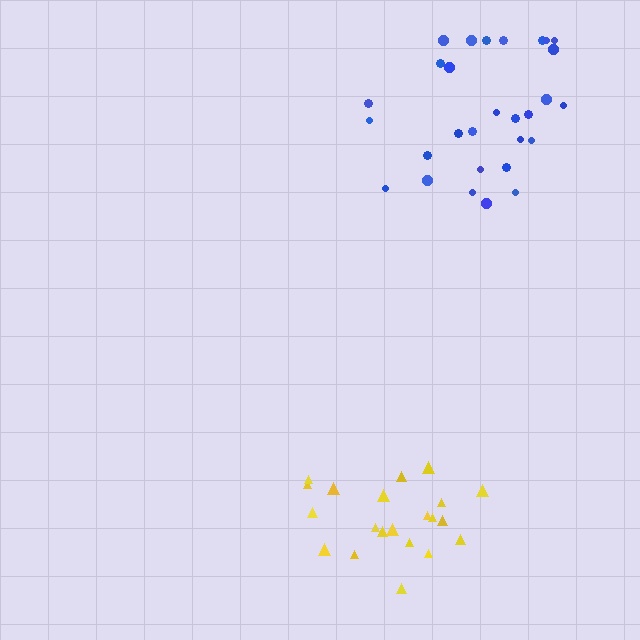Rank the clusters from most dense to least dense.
yellow, blue.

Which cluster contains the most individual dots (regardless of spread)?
Blue (29).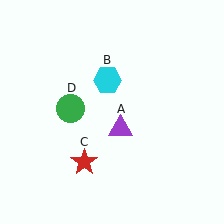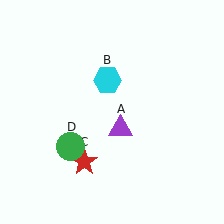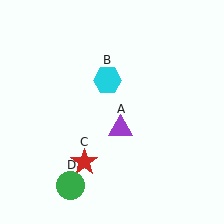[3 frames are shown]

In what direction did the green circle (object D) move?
The green circle (object D) moved down.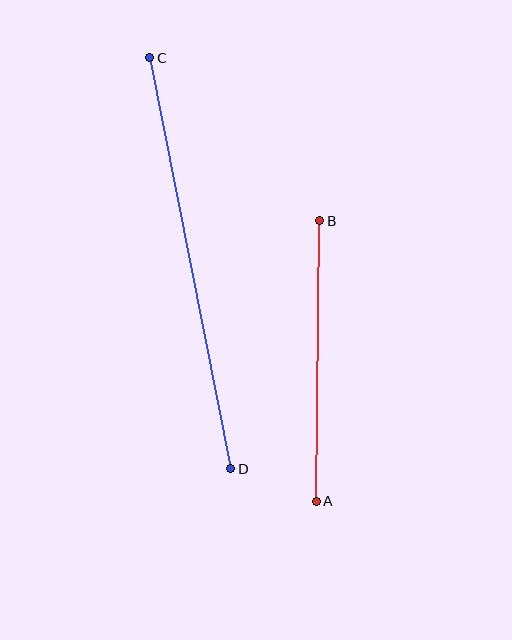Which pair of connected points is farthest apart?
Points C and D are farthest apart.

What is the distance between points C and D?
The distance is approximately 419 pixels.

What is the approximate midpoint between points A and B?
The midpoint is at approximately (318, 361) pixels.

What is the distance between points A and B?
The distance is approximately 281 pixels.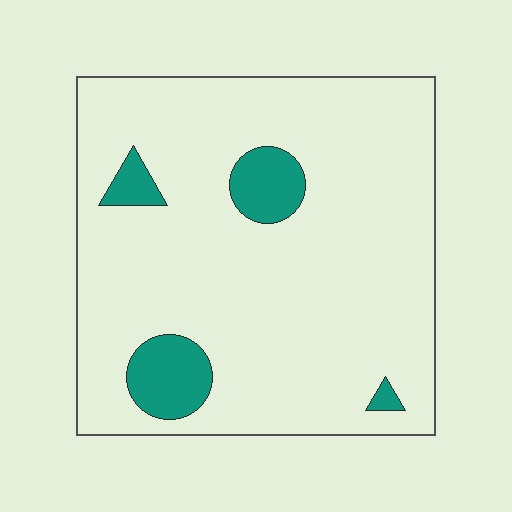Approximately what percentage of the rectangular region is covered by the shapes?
Approximately 10%.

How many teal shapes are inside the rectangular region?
4.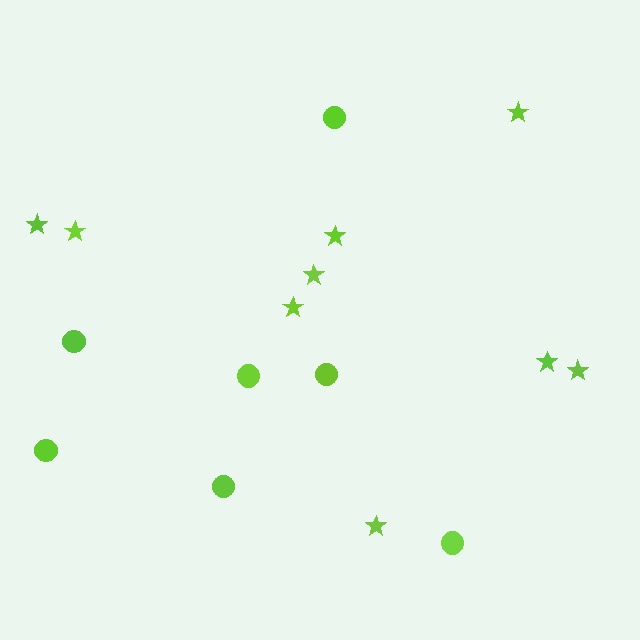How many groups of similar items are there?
There are 2 groups: one group of stars (9) and one group of circles (7).